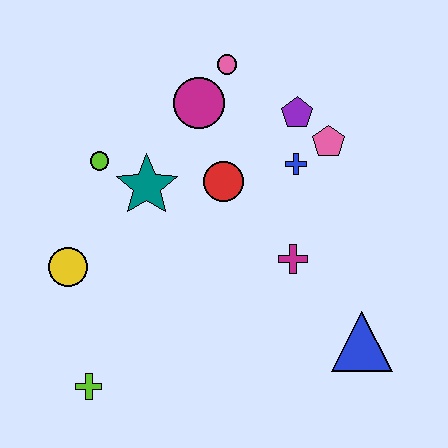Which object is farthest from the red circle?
The lime cross is farthest from the red circle.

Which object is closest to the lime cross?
The yellow circle is closest to the lime cross.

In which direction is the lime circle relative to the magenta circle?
The lime circle is to the left of the magenta circle.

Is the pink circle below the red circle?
No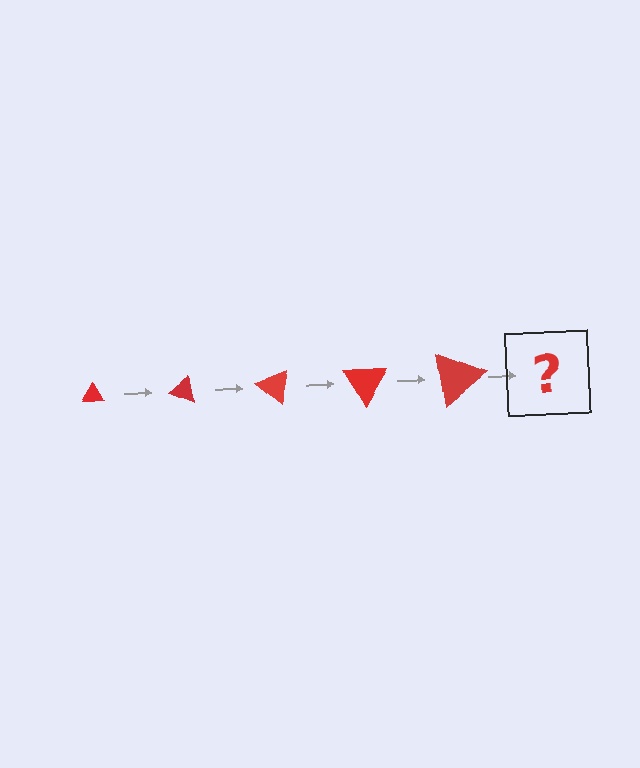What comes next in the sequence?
The next element should be a triangle, larger than the previous one and rotated 100 degrees from the start.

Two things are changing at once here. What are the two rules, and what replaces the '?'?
The two rules are that the triangle grows larger each step and it rotates 20 degrees each step. The '?' should be a triangle, larger than the previous one and rotated 100 degrees from the start.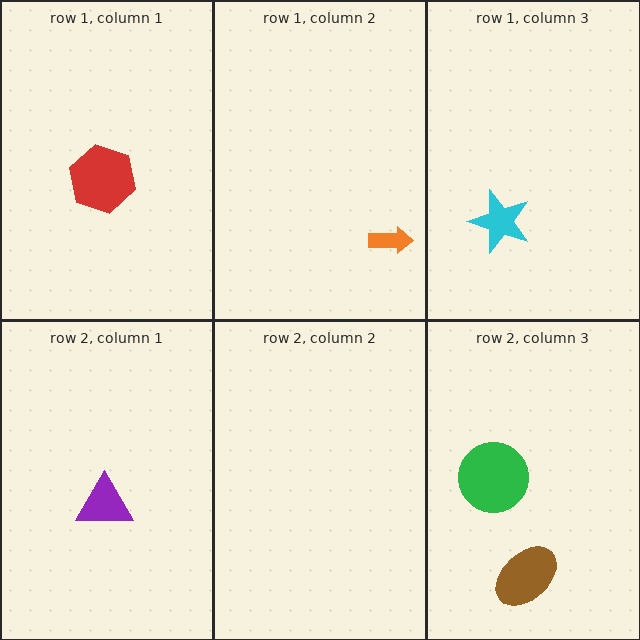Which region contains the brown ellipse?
The row 2, column 3 region.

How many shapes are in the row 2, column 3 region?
2.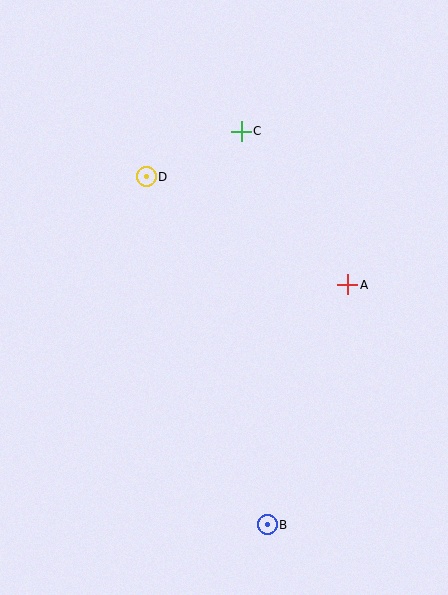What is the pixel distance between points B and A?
The distance between B and A is 254 pixels.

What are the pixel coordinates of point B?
Point B is at (267, 525).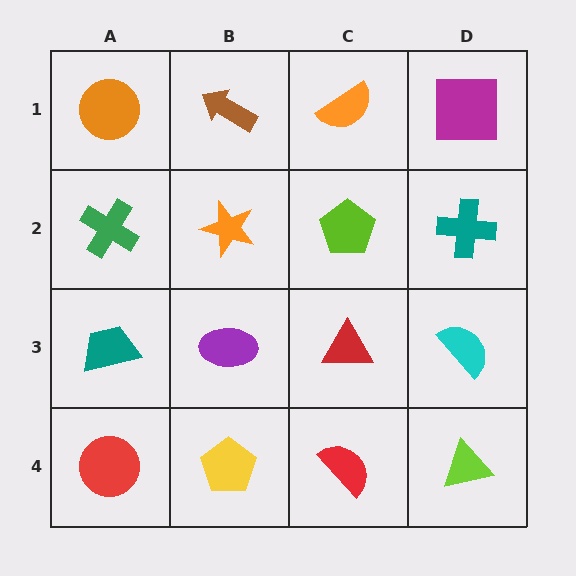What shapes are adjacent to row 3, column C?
A lime pentagon (row 2, column C), a red semicircle (row 4, column C), a purple ellipse (row 3, column B), a cyan semicircle (row 3, column D).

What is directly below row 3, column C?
A red semicircle.